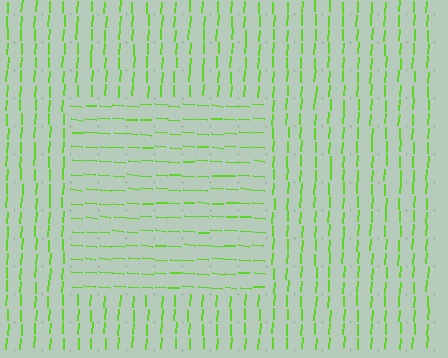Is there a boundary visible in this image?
Yes, there is a texture boundary formed by a change in line orientation.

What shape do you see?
I see a rectangle.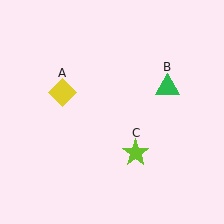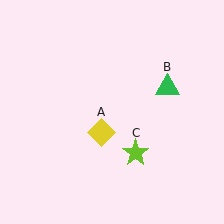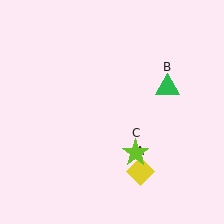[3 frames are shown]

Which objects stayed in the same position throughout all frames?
Green triangle (object B) and lime star (object C) remained stationary.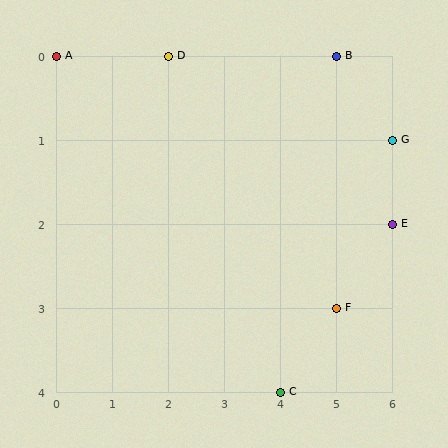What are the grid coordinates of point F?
Point F is at grid coordinates (5, 3).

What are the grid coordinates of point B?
Point B is at grid coordinates (5, 0).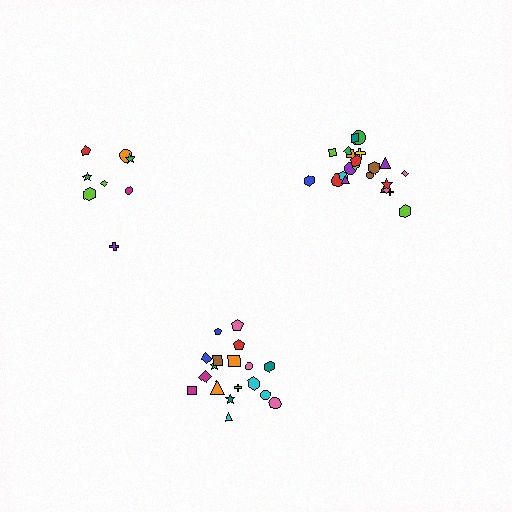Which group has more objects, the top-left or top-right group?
The top-right group.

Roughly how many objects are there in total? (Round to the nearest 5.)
Roughly 50 objects in total.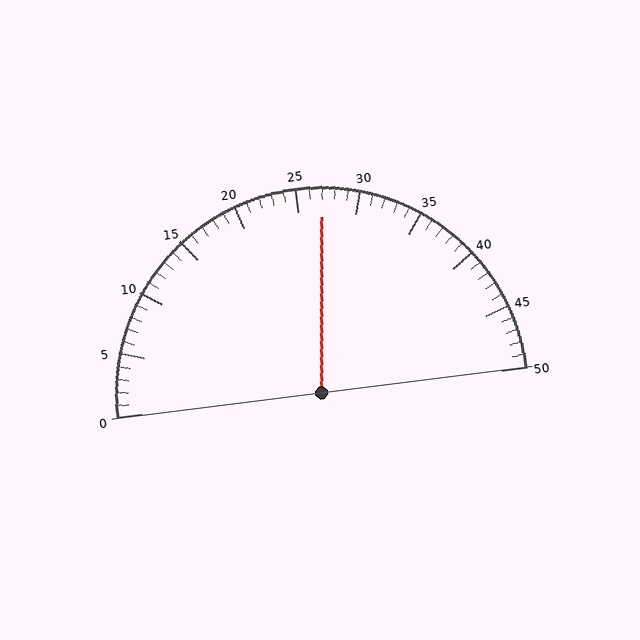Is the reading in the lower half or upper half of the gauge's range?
The reading is in the upper half of the range (0 to 50).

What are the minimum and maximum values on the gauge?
The gauge ranges from 0 to 50.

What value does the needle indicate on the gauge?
The needle indicates approximately 27.